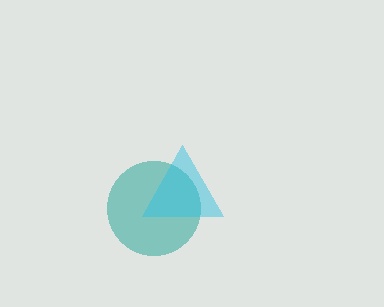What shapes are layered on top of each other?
The layered shapes are: a teal circle, a cyan triangle.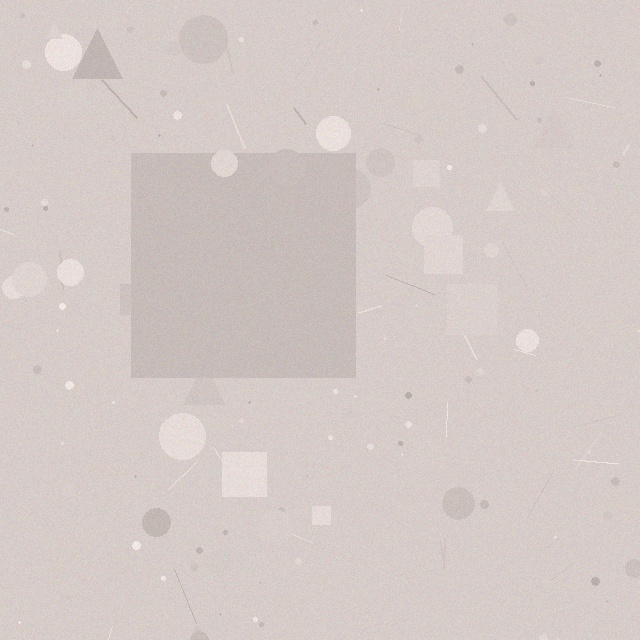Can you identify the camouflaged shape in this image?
The camouflaged shape is a square.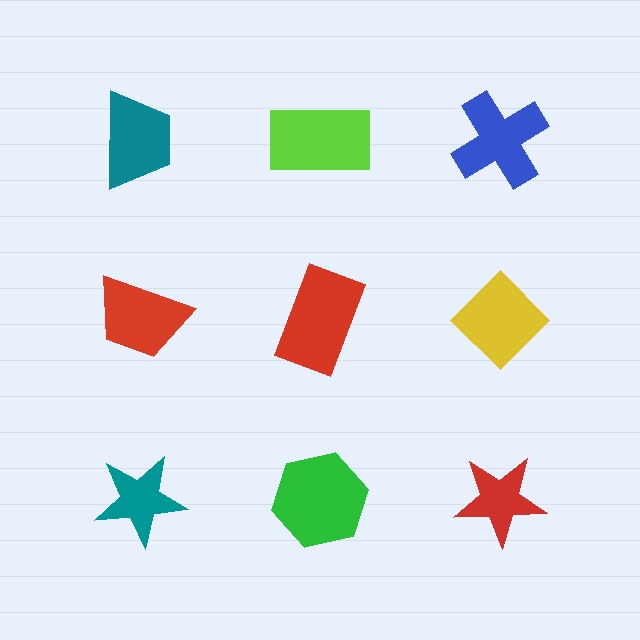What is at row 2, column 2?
A red rectangle.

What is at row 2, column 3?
A yellow diamond.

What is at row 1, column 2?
A lime rectangle.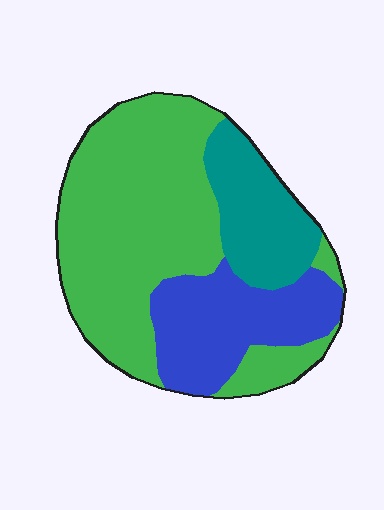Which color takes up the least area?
Teal, at roughly 20%.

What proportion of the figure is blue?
Blue takes up less than a quarter of the figure.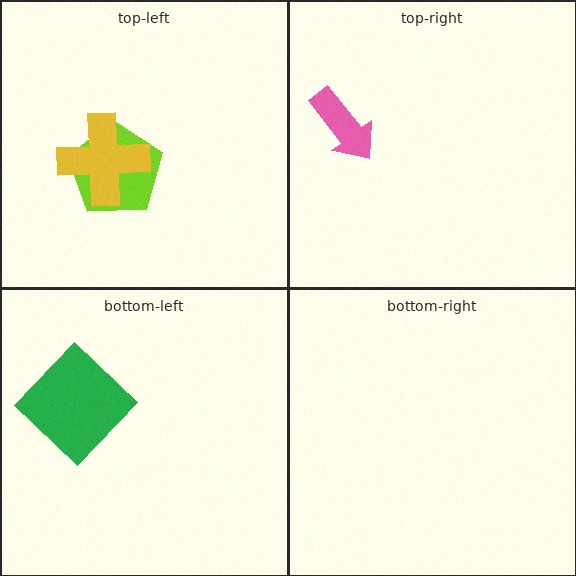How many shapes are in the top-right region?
1.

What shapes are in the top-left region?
The lime pentagon, the yellow cross.